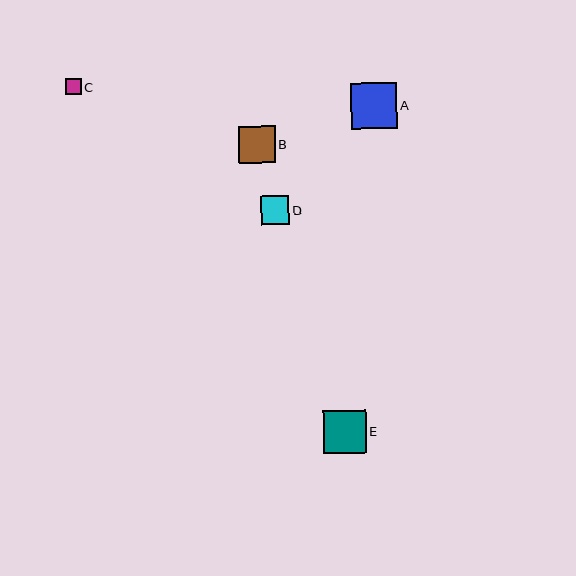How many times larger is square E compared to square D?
Square E is approximately 1.5 times the size of square D.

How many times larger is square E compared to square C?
Square E is approximately 2.8 times the size of square C.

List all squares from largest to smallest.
From largest to smallest: A, E, B, D, C.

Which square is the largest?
Square A is the largest with a size of approximately 46 pixels.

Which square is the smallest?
Square C is the smallest with a size of approximately 15 pixels.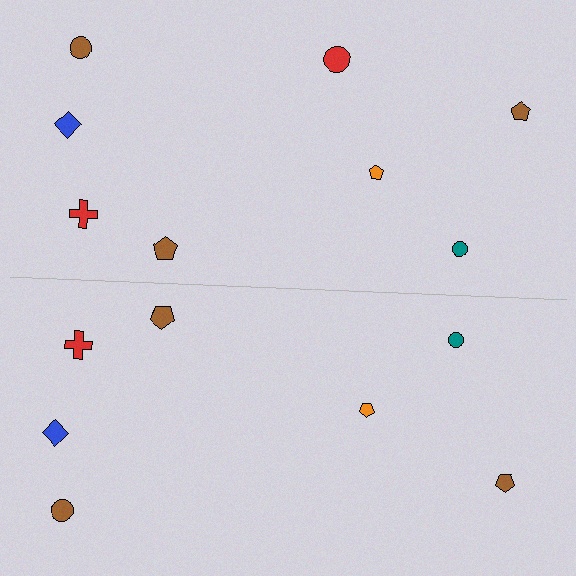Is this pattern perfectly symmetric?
No, the pattern is not perfectly symmetric. A red circle is missing from the bottom side.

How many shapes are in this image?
There are 15 shapes in this image.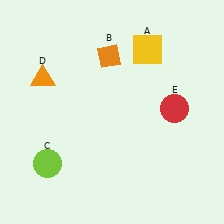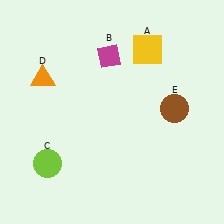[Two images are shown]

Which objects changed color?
B changed from orange to magenta. E changed from red to brown.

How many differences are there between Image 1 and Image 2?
There are 2 differences between the two images.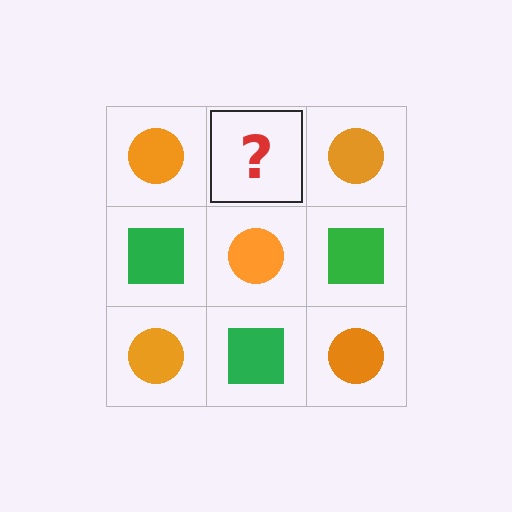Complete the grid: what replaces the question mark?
The question mark should be replaced with a green square.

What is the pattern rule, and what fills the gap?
The rule is that it alternates orange circle and green square in a checkerboard pattern. The gap should be filled with a green square.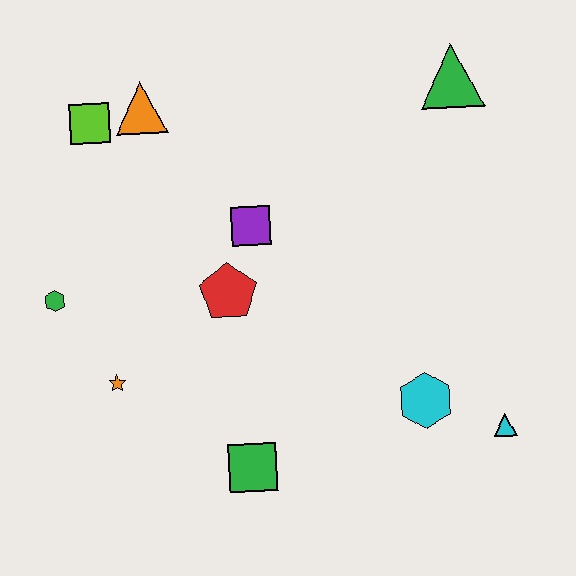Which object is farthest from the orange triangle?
The cyan triangle is farthest from the orange triangle.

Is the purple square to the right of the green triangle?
No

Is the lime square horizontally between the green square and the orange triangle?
No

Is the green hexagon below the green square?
No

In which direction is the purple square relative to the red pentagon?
The purple square is above the red pentagon.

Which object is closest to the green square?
The orange star is closest to the green square.